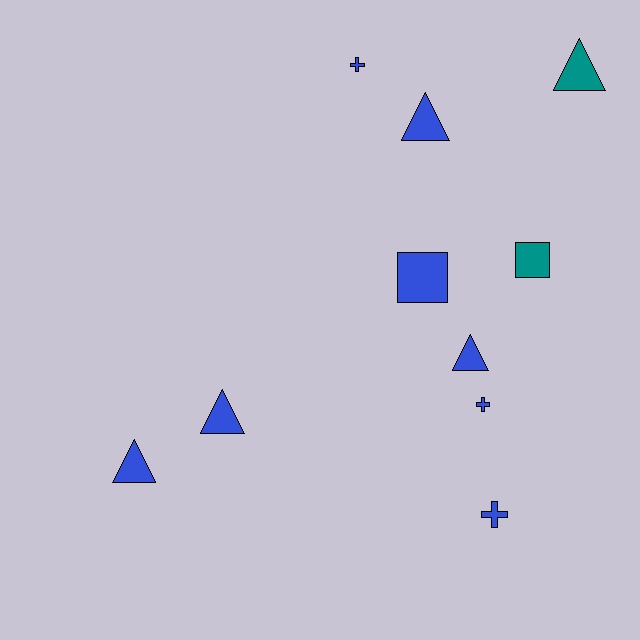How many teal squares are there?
There is 1 teal square.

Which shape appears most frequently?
Triangle, with 5 objects.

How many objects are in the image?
There are 10 objects.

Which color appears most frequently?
Blue, with 8 objects.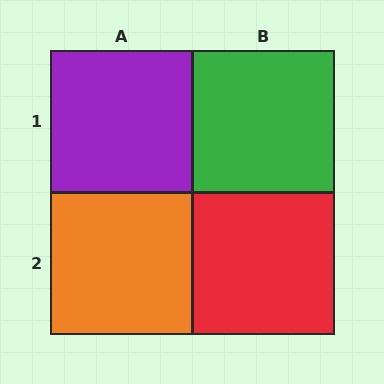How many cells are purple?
1 cell is purple.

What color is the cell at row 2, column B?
Red.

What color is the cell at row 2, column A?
Orange.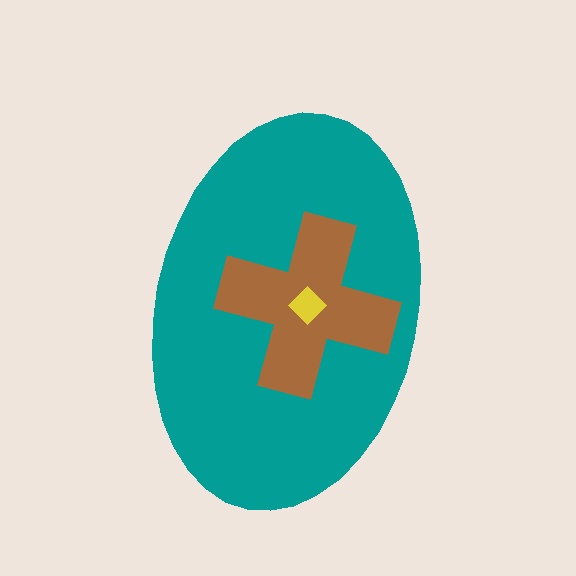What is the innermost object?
The yellow diamond.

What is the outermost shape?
The teal ellipse.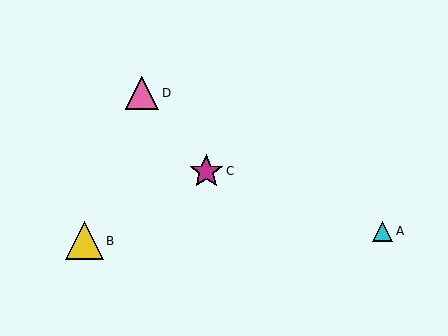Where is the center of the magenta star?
The center of the magenta star is at (206, 171).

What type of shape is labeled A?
Shape A is a cyan triangle.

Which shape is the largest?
The yellow triangle (labeled B) is the largest.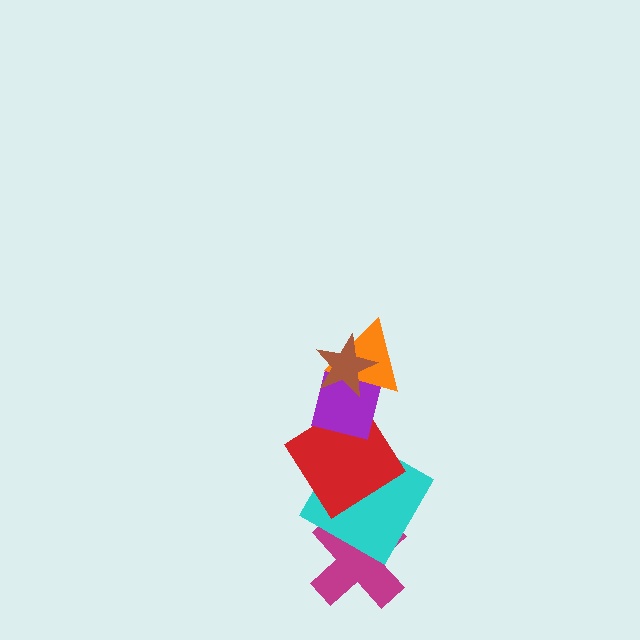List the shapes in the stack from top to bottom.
From top to bottom: the brown star, the orange triangle, the purple square, the red diamond, the cyan square, the magenta cross.